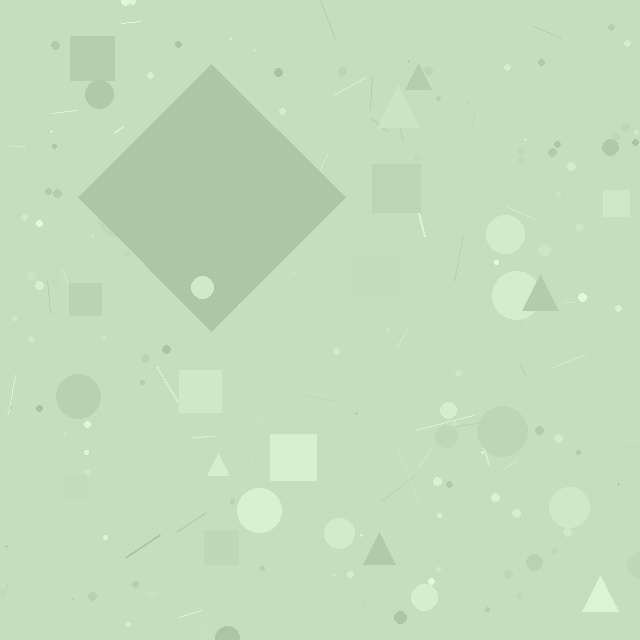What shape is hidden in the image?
A diamond is hidden in the image.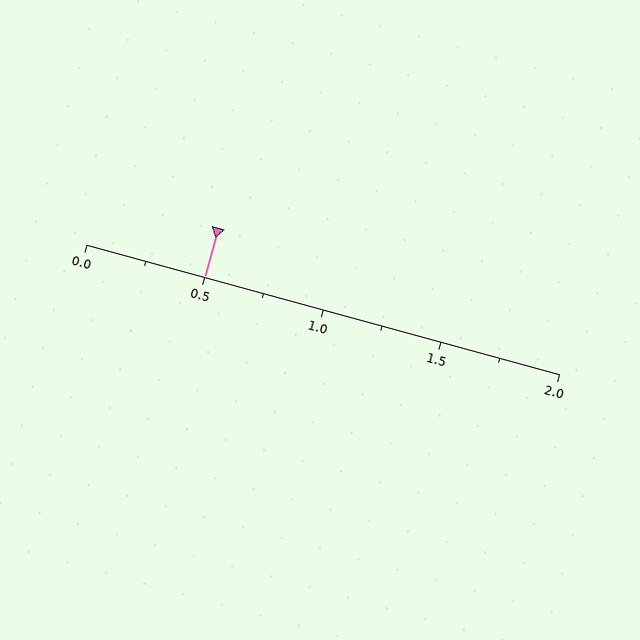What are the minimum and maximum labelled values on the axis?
The axis runs from 0.0 to 2.0.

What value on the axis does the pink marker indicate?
The marker indicates approximately 0.5.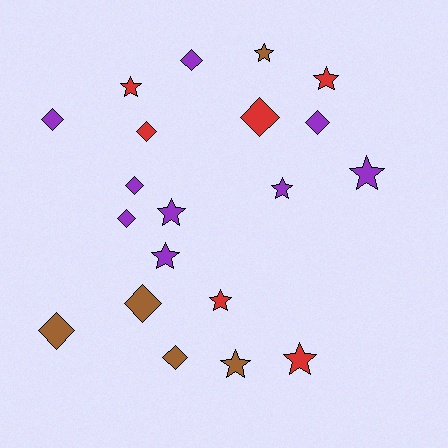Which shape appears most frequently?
Diamond, with 10 objects.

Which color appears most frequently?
Purple, with 9 objects.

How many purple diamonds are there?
There are 5 purple diamonds.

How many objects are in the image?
There are 20 objects.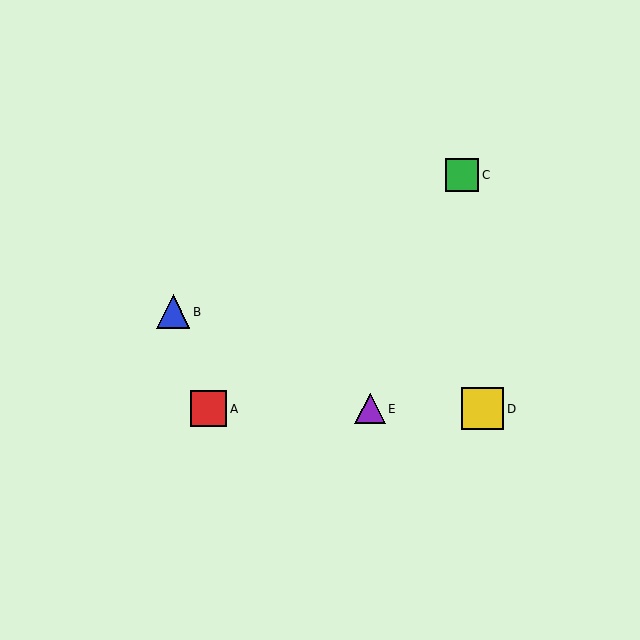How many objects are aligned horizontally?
3 objects (A, D, E) are aligned horizontally.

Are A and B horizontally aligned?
No, A is at y≈409 and B is at y≈312.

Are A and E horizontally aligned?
Yes, both are at y≈409.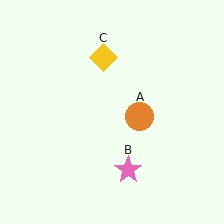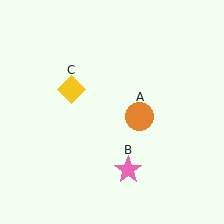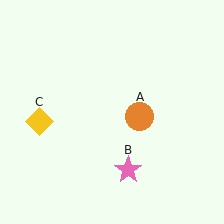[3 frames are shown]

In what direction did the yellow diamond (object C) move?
The yellow diamond (object C) moved down and to the left.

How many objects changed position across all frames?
1 object changed position: yellow diamond (object C).